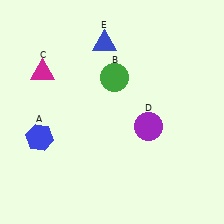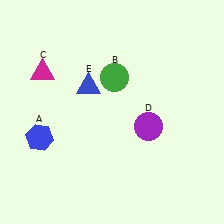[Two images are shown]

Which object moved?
The blue triangle (E) moved down.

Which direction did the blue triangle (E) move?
The blue triangle (E) moved down.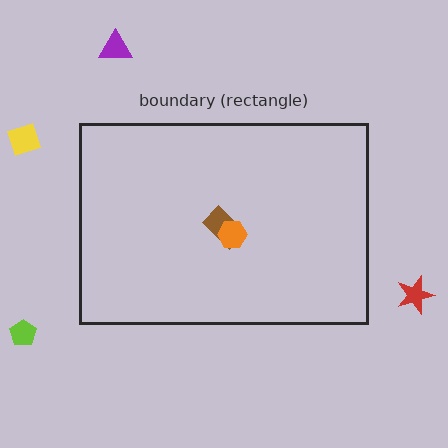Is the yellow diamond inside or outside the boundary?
Outside.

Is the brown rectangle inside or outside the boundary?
Inside.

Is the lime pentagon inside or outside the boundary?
Outside.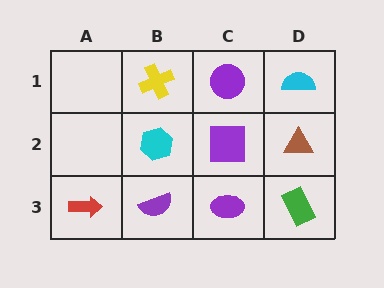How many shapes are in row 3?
4 shapes.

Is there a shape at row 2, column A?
No, that cell is empty.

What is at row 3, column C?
A purple ellipse.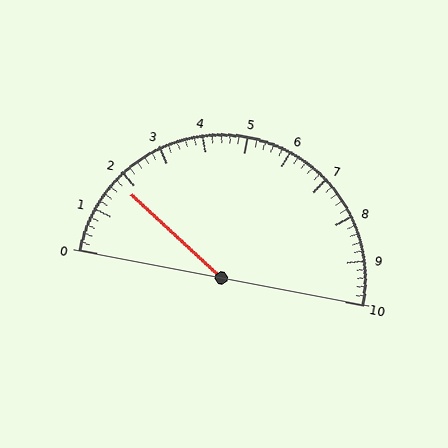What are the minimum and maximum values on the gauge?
The gauge ranges from 0 to 10.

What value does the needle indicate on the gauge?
The needle indicates approximately 1.8.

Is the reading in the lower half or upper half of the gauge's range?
The reading is in the lower half of the range (0 to 10).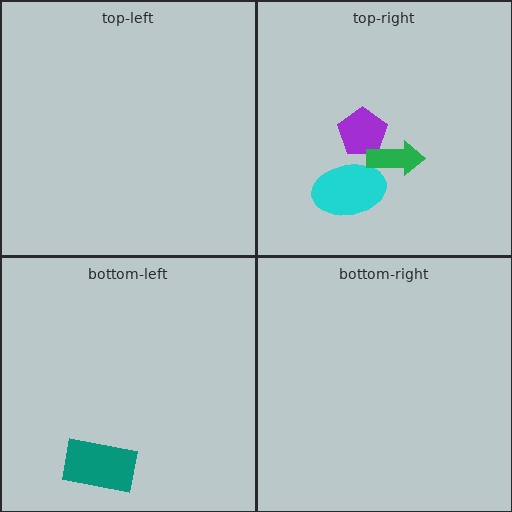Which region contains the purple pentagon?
The top-right region.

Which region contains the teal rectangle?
The bottom-left region.